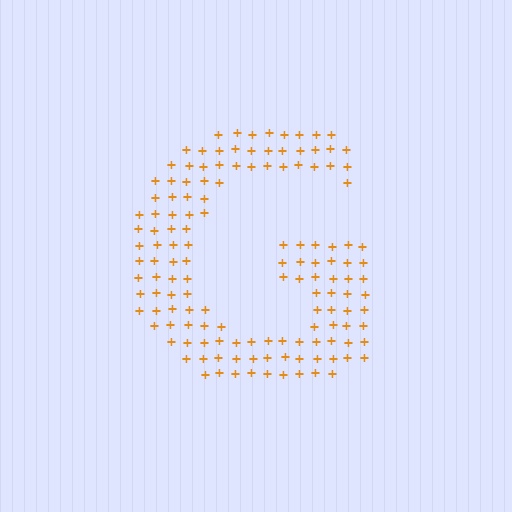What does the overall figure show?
The overall figure shows the letter G.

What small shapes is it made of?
It is made of small plus signs.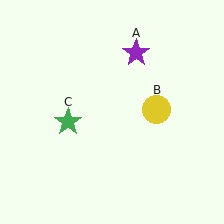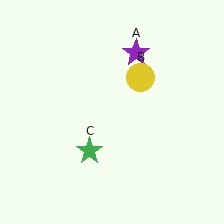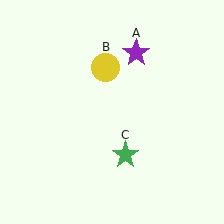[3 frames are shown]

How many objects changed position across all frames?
2 objects changed position: yellow circle (object B), green star (object C).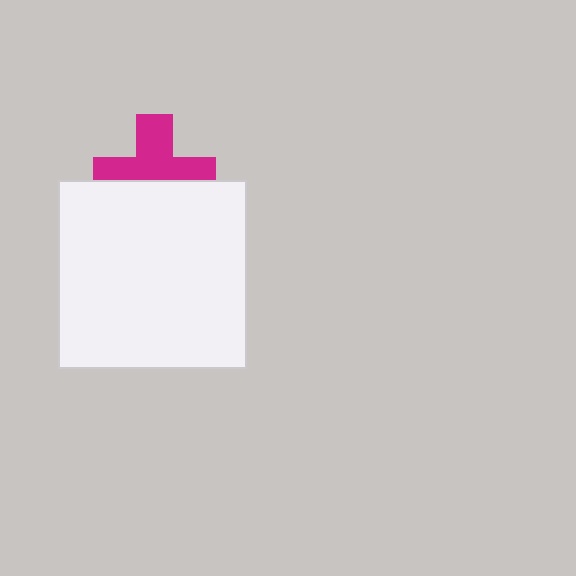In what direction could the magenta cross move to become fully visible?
The magenta cross could move up. That would shift it out from behind the white square entirely.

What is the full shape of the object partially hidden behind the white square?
The partially hidden object is a magenta cross.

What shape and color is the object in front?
The object in front is a white square.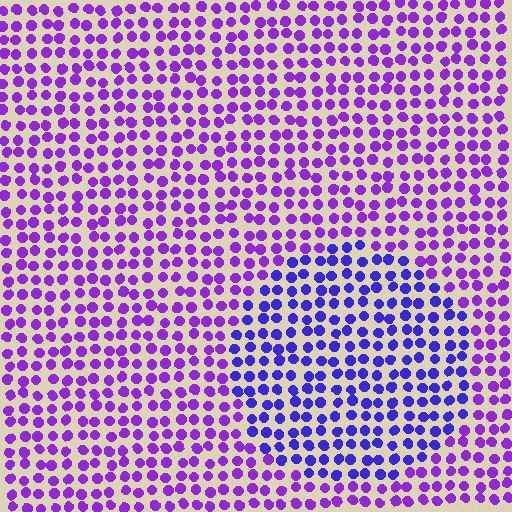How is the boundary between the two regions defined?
The boundary is defined purely by a slight shift in hue (about 31 degrees). Spacing, size, and orientation are identical on both sides.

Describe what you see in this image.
The image is filled with small purple elements in a uniform arrangement. A circle-shaped region is visible where the elements are tinted to a slightly different hue, forming a subtle color boundary.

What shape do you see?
I see a circle.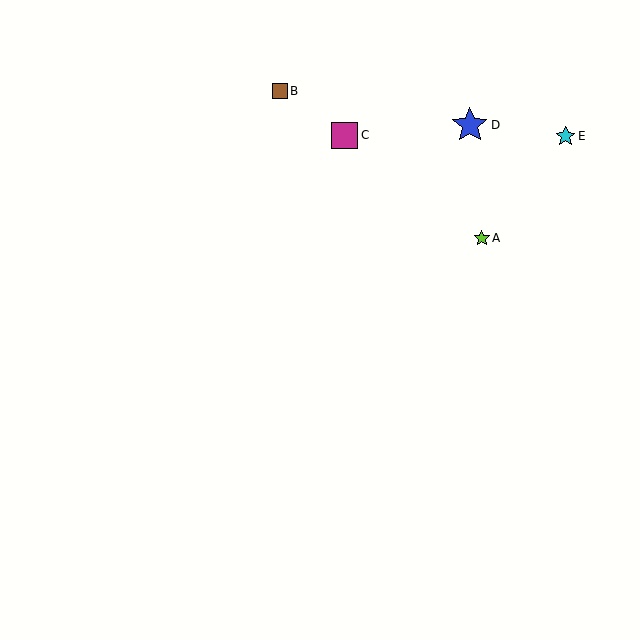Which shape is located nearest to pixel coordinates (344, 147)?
The magenta square (labeled C) at (345, 135) is nearest to that location.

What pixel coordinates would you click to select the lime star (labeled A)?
Click at (482, 238) to select the lime star A.